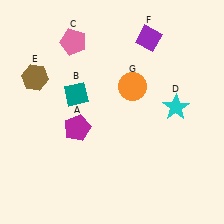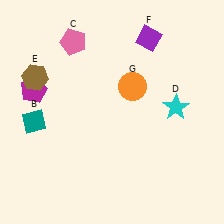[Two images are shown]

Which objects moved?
The objects that moved are: the magenta pentagon (A), the teal diamond (B).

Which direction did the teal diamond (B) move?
The teal diamond (B) moved left.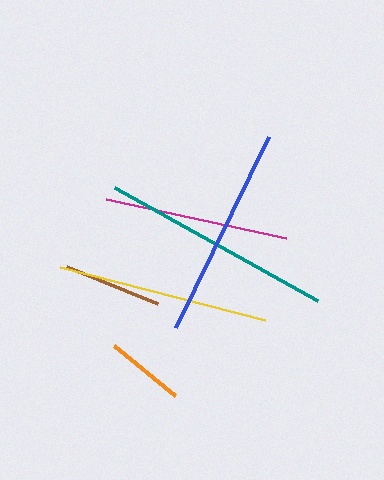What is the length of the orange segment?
The orange segment is approximately 80 pixels long.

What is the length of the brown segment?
The brown segment is approximately 98 pixels long.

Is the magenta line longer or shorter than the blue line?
The blue line is longer than the magenta line.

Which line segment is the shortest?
The orange line is the shortest at approximately 80 pixels.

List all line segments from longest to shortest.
From longest to shortest: teal, yellow, blue, magenta, brown, orange.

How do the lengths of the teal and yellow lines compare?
The teal and yellow lines are approximately the same length.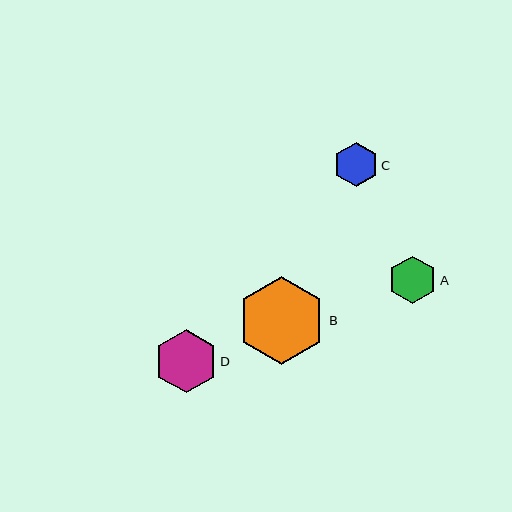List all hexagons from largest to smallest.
From largest to smallest: B, D, A, C.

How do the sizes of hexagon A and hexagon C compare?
Hexagon A and hexagon C are approximately the same size.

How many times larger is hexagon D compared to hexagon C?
Hexagon D is approximately 1.4 times the size of hexagon C.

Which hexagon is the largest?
Hexagon B is the largest with a size of approximately 88 pixels.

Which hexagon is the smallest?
Hexagon C is the smallest with a size of approximately 44 pixels.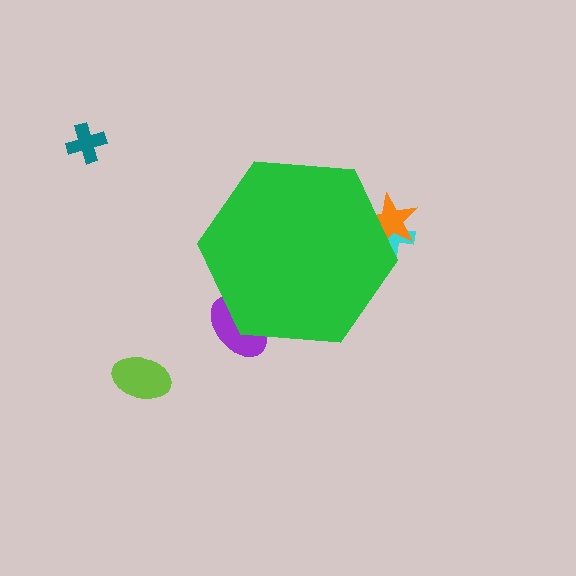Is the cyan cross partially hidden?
Yes, the cyan cross is partially hidden behind the green hexagon.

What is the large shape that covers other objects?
A green hexagon.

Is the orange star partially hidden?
Yes, the orange star is partially hidden behind the green hexagon.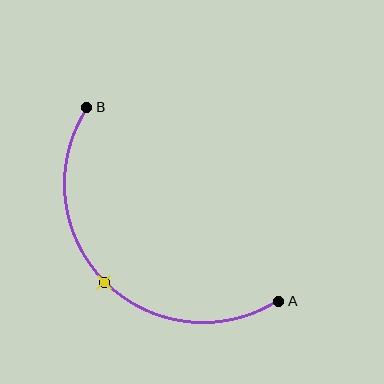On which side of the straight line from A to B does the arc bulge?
The arc bulges below and to the left of the straight line connecting A and B.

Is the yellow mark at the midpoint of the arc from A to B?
Yes. The yellow mark lies on the arc at equal arc-length from both A and B — it is the arc midpoint.